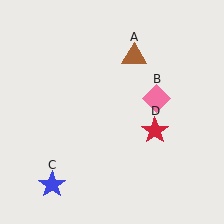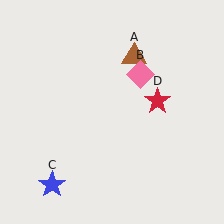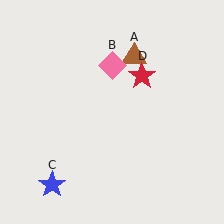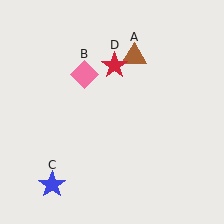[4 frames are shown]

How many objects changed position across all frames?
2 objects changed position: pink diamond (object B), red star (object D).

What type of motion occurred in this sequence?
The pink diamond (object B), red star (object D) rotated counterclockwise around the center of the scene.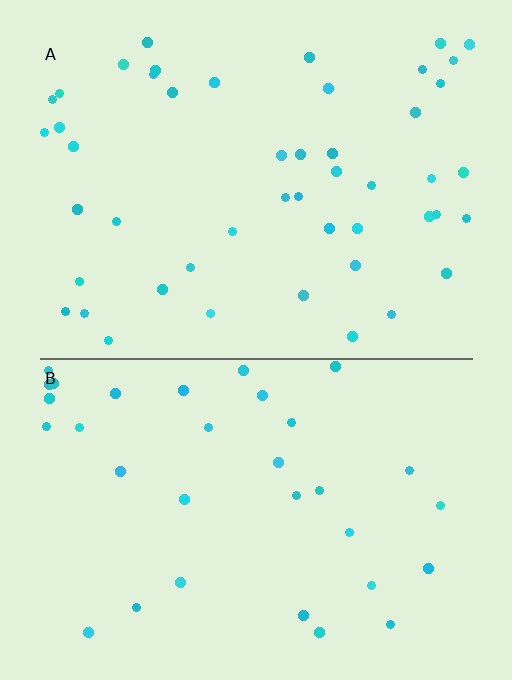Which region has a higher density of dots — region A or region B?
A (the top).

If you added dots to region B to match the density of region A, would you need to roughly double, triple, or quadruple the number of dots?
Approximately double.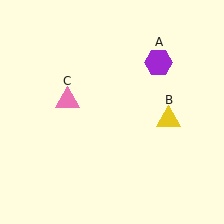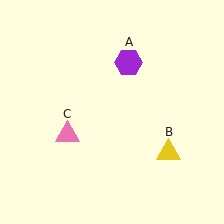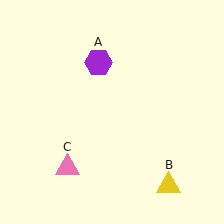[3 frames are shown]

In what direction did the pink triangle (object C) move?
The pink triangle (object C) moved down.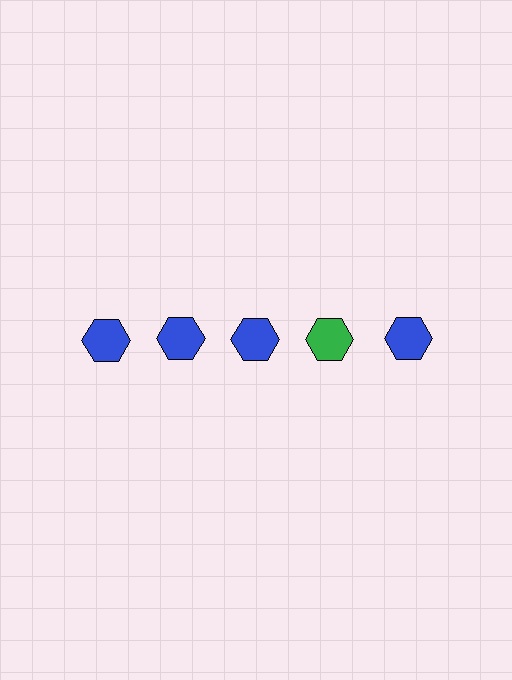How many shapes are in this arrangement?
There are 5 shapes arranged in a grid pattern.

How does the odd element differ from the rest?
It has a different color: green instead of blue.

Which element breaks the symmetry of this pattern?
The green hexagon in the top row, second from right column breaks the symmetry. All other shapes are blue hexagons.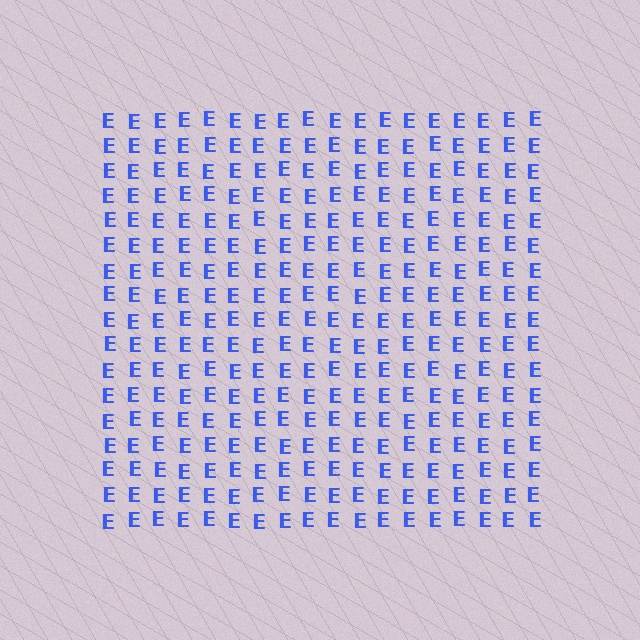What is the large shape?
The large shape is a square.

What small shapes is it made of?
It is made of small letter E's.